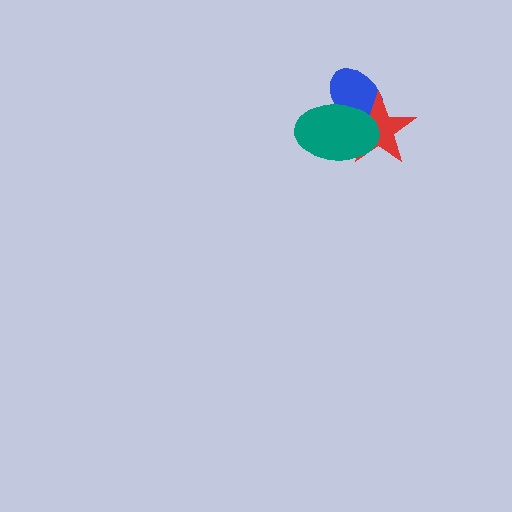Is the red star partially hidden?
Yes, it is partially covered by another shape.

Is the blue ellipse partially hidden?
Yes, it is partially covered by another shape.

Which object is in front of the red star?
The teal ellipse is in front of the red star.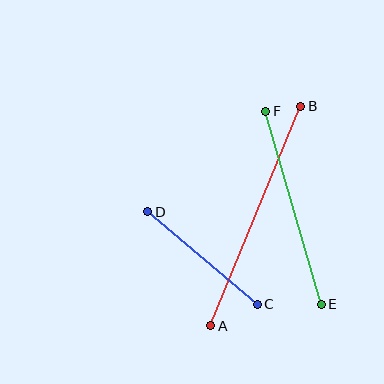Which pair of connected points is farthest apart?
Points A and B are farthest apart.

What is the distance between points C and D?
The distance is approximately 143 pixels.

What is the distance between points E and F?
The distance is approximately 201 pixels.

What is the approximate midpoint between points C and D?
The midpoint is at approximately (202, 258) pixels.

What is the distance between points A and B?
The distance is approximately 237 pixels.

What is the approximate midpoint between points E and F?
The midpoint is at approximately (293, 208) pixels.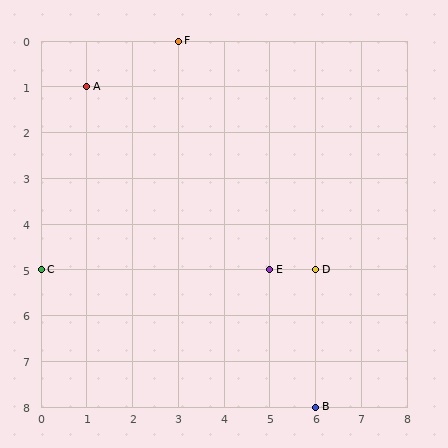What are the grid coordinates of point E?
Point E is at grid coordinates (5, 5).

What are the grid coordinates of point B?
Point B is at grid coordinates (6, 8).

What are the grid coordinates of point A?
Point A is at grid coordinates (1, 1).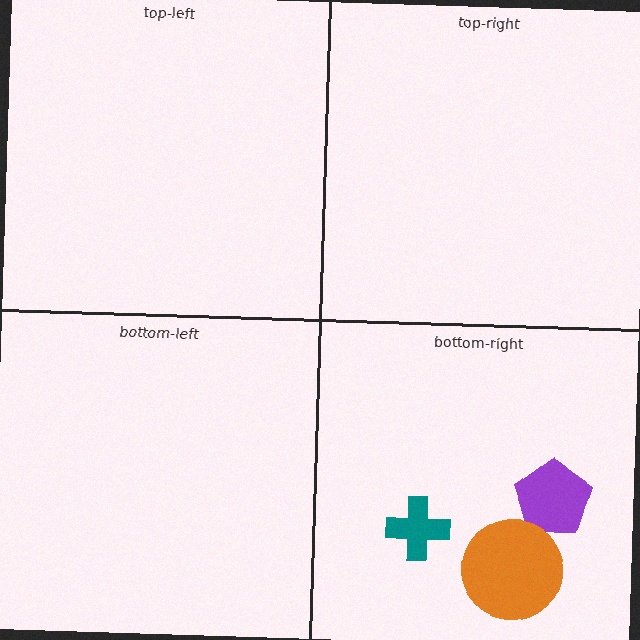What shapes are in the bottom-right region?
The teal cross, the purple pentagon, the orange circle.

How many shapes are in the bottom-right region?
3.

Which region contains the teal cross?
The bottom-right region.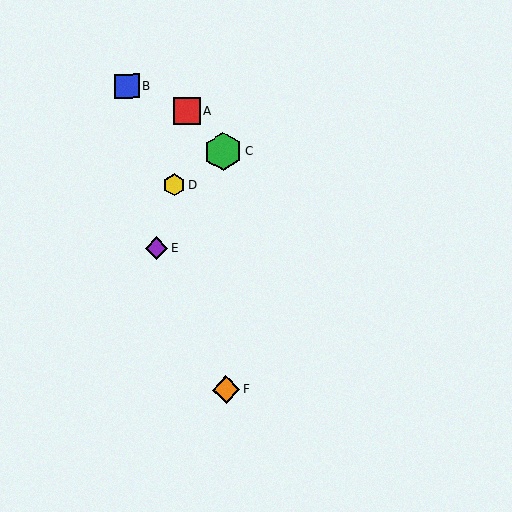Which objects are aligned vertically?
Objects C, F are aligned vertically.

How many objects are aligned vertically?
2 objects (C, F) are aligned vertically.